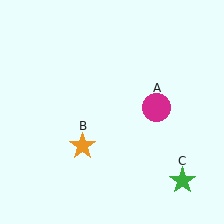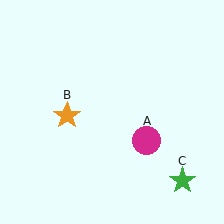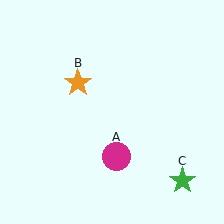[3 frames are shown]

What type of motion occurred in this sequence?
The magenta circle (object A), orange star (object B) rotated clockwise around the center of the scene.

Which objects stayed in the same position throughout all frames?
Green star (object C) remained stationary.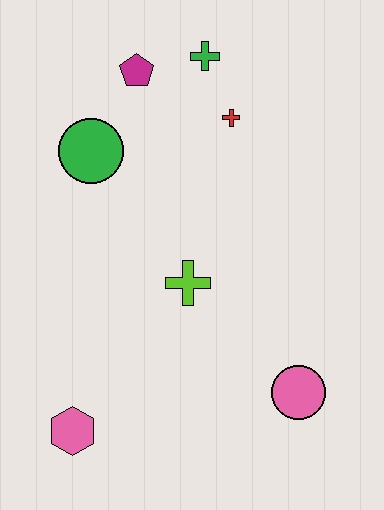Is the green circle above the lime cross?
Yes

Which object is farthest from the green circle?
The pink circle is farthest from the green circle.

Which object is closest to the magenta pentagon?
The green cross is closest to the magenta pentagon.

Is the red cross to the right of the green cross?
Yes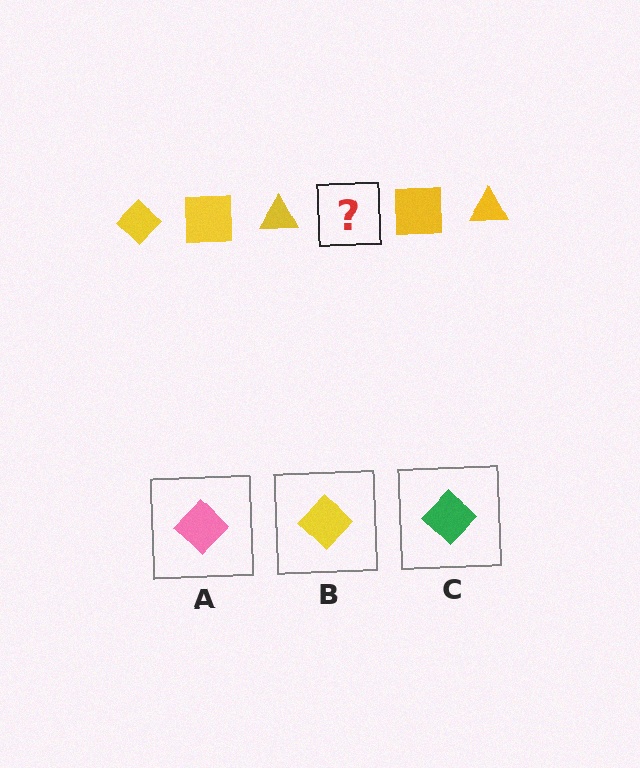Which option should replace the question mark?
Option B.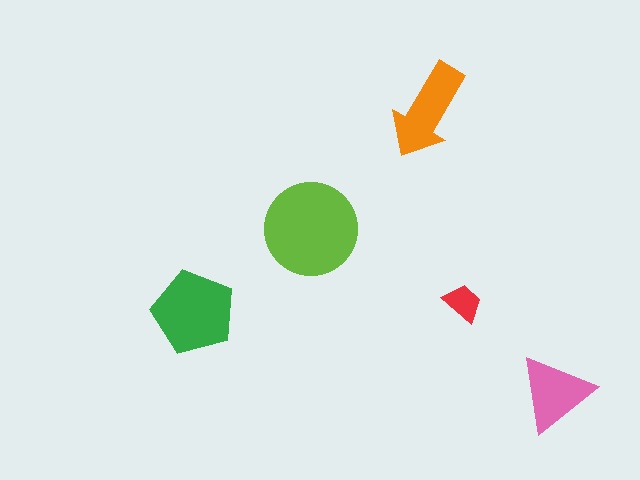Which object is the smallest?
The red trapezoid.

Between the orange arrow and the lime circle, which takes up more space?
The lime circle.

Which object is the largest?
The lime circle.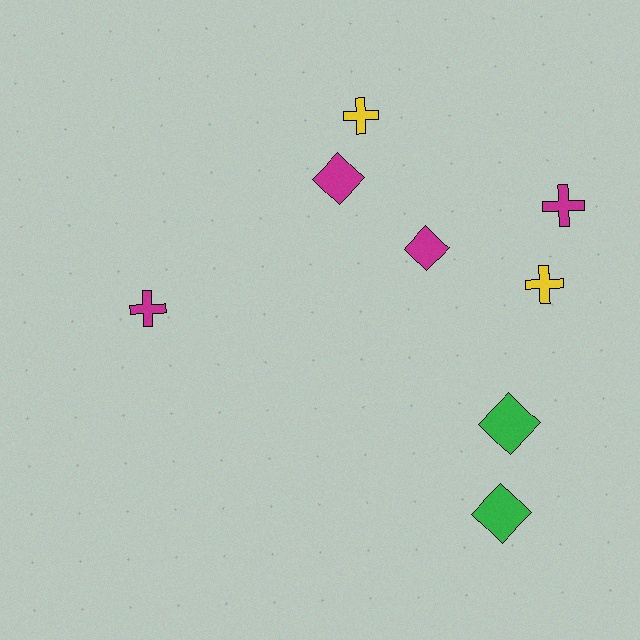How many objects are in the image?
There are 8 objects.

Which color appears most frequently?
Magenta, with 4 objects.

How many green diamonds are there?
There are 2 green diamonds.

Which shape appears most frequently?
Diamond, with 4 objects.